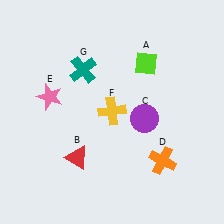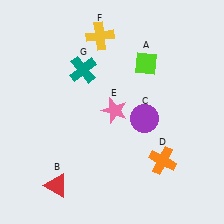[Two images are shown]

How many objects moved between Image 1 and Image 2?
3 objects moved between the two images.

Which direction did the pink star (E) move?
The pink star (E) moved right.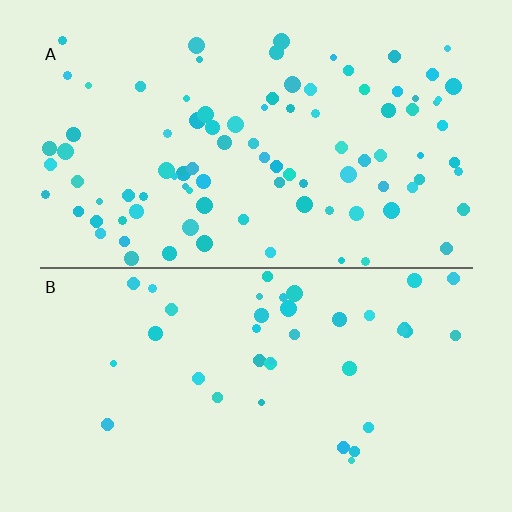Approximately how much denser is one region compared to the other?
Approximately 2.4× — region A over region B.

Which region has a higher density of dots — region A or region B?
A (the top).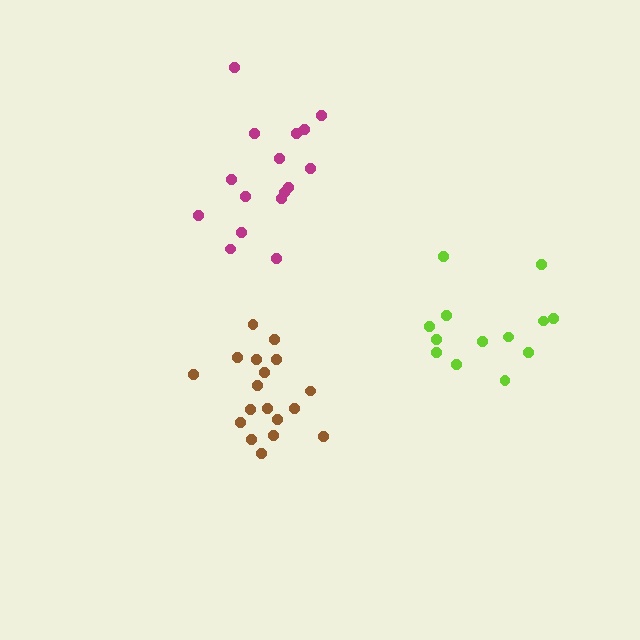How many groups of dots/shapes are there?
There are 3 groups.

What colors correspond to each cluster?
The clusters are colored: brown, lime, magenta.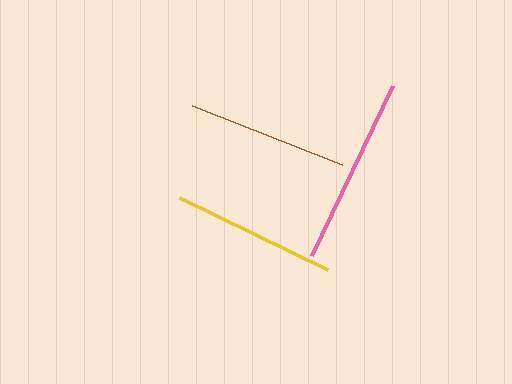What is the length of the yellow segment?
The yellow segment is approximately 165 pixels long.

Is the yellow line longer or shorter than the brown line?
The yellow line is longer than the brown line.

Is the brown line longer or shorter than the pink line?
The pink line is longer than the brown line.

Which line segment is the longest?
The pink line is the longest at approximately 189 pixels.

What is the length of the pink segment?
The pink segment is approximately 189 pixels long.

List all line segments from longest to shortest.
From longest to shortest: pink, yellow, brown.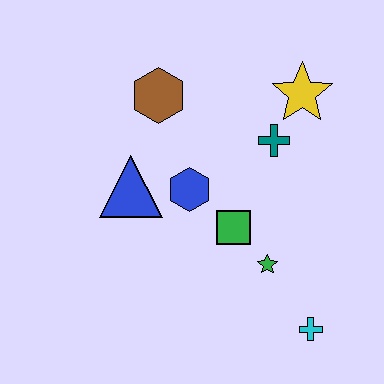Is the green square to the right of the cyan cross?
No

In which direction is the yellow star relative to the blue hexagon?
The yellow star is to the right of the blue hexagon.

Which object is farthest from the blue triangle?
The cyan cross is farthest from the blue triangle.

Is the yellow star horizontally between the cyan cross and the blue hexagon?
Yes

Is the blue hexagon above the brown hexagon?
No